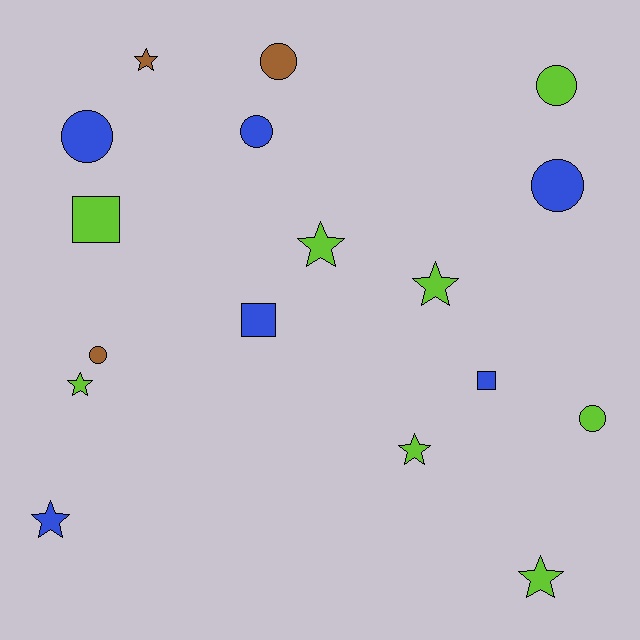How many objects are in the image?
There are 17 objects.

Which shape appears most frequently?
Circle, with 7 objects.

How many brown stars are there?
There is 1 brown star.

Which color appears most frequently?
Lime, with 8 objects.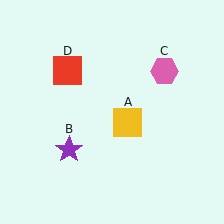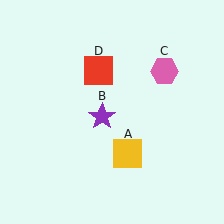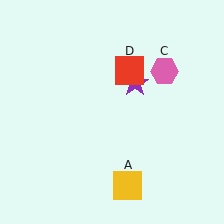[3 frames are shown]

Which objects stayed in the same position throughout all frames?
Pink hexagon (object C) remained stationary.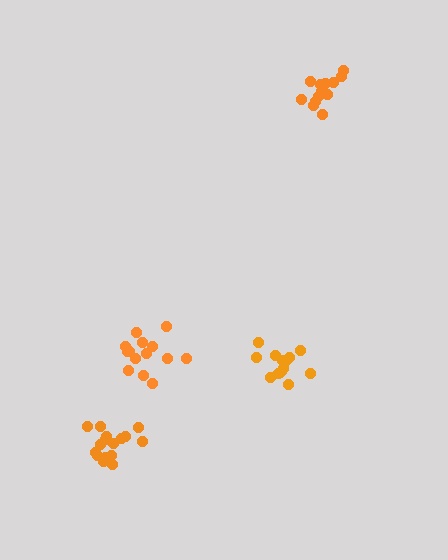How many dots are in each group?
Group 1: 14 dots, Group 2: 16 dots, Group 3: 14 dots, Group 4: 14 dots (58 total).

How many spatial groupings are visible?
There are 4 spatial groupings.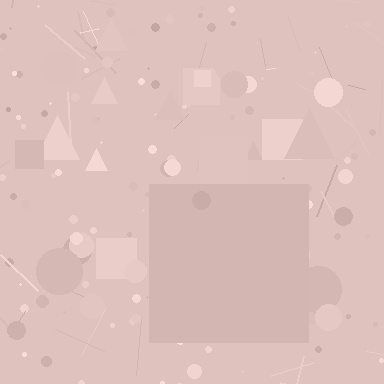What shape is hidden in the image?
A square is hidden in the image.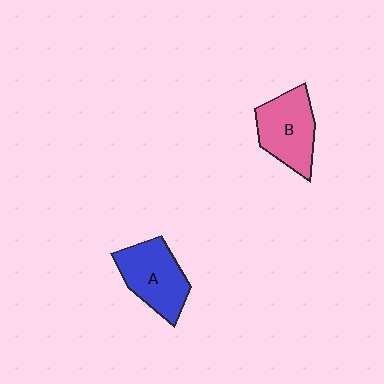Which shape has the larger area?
Shape A (blue).